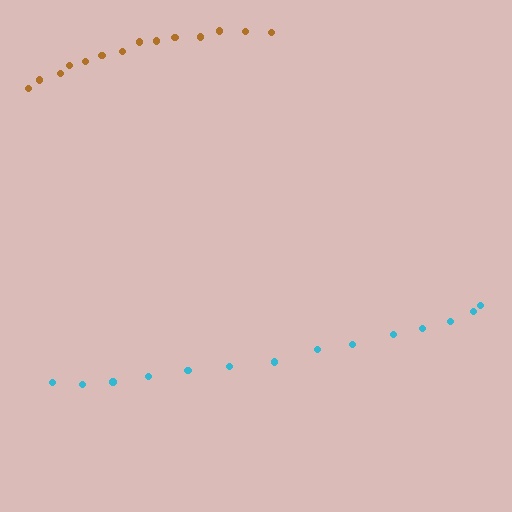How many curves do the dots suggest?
There are 2 distinct paths.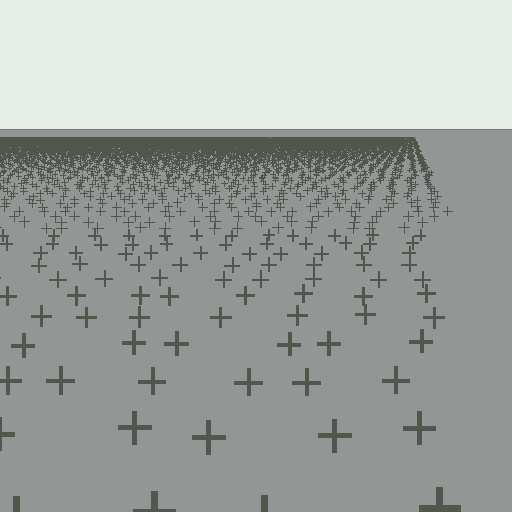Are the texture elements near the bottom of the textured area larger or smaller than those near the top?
Larger. Near the bottom, elements are closer to the viewer and appear at a bigger on-screen size.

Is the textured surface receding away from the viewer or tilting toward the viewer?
The surface is receding away from the viewer. Texture elements get smaller and denser toward the top.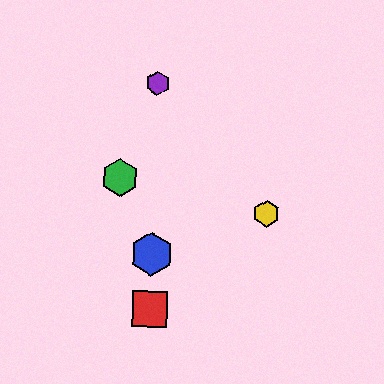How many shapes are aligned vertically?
3 shapes (the red square, the blue hexagon, the purple hexagon) are aligned vertically.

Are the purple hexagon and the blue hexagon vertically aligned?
Yes, both are at x≈158.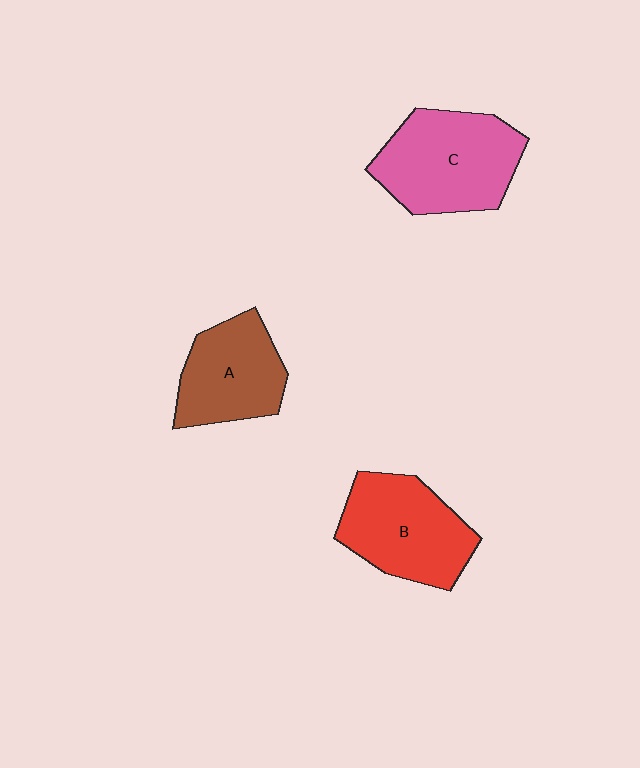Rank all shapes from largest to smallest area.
From largest to smallest: C (pink), B (red), A (brown).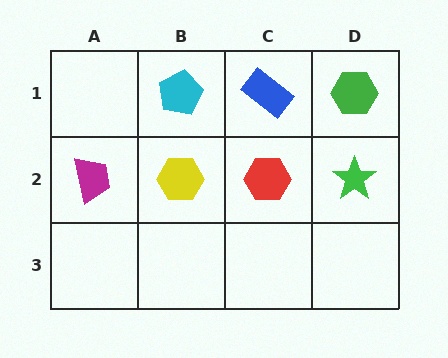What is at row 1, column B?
A cyan pentagon.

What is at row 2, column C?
A red hexagon.